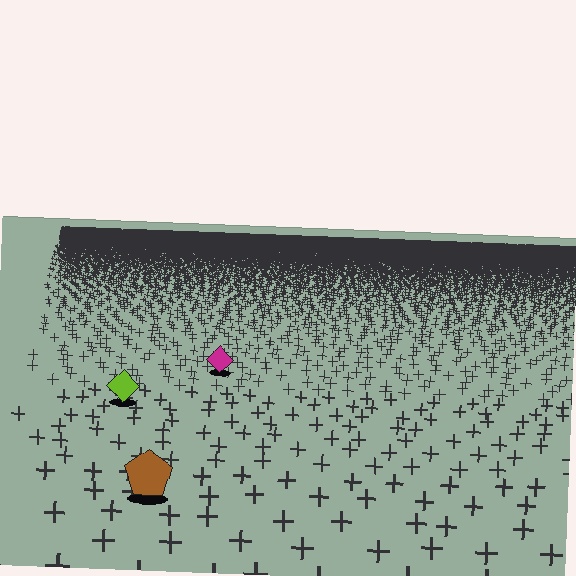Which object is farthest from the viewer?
The magenta diamond is farthest from the viewer. It appears smaller and the ground texture around it is denser.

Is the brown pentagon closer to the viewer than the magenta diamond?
Yes. The brown pentagon is closer — you can tell from the texture gradient: the ground texture is coarser near it.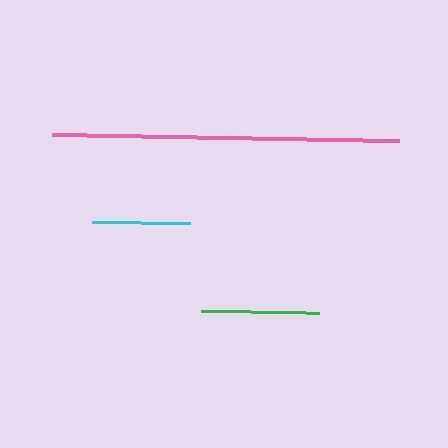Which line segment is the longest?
The pink line is the longest at approximately 347 pixels.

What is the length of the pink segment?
The pink segment is approximately 347 pixels long.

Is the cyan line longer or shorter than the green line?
The green line is longer than the cyan line.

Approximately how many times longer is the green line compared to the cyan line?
The green line is approximately 1.2 times the length of the cyan line.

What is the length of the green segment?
The green segment is approximately 118 pixels long.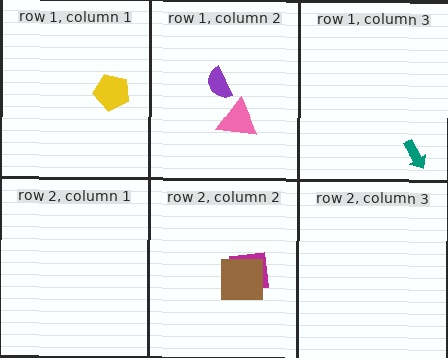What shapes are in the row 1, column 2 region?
The pink triangle, the purple semicircle.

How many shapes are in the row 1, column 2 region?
2.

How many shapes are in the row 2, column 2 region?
2.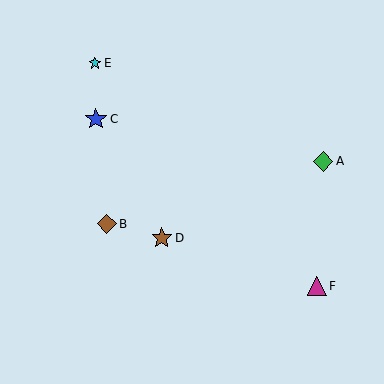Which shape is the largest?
The blue star (labeled C) is the largest.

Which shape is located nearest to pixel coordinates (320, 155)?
The green diamond (labeled A) at (323, 161) is nearest to that location.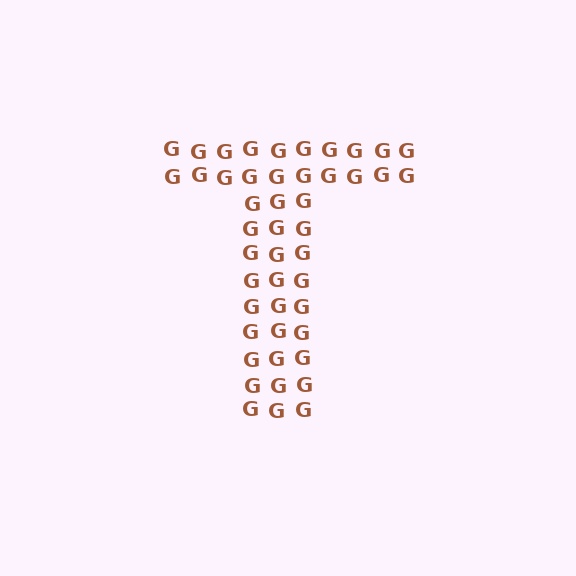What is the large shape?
The large shape is the letter T.